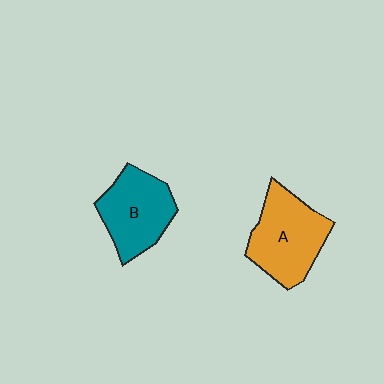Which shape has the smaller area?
Shape B (teal).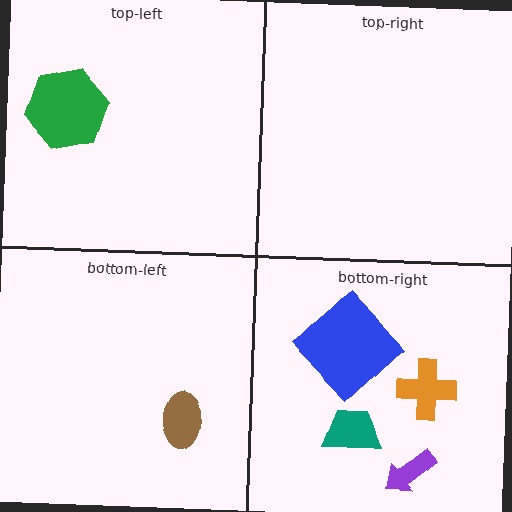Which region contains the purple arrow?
The bottom-right region.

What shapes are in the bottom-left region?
The brown ellipse.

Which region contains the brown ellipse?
The bottom-left region.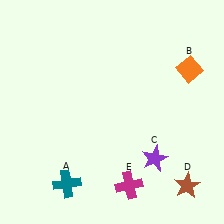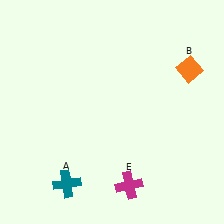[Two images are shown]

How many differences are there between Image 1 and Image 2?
There are 2 differences between the two images.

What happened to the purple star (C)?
The purple star (C) was removed in Image 2. It was in the bottom-right area of Image 1.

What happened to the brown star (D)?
The brown star (D) was removed in Image 2. It was in the bottom-right area of Image 1.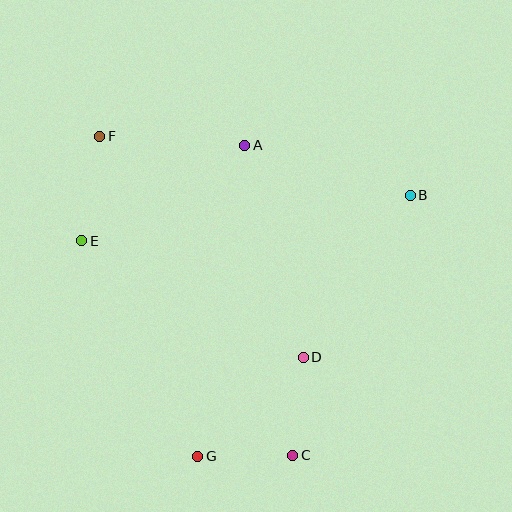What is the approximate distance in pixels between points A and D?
The distance between A and D is approximately 220 pixels.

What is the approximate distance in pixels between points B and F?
The distance between B and F is approximately 316 pixels.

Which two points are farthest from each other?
Points C and F are farthest from each other.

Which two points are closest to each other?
Points C and G are closest to each other.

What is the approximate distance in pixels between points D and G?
The distance between D and G is approximately 145 pixels.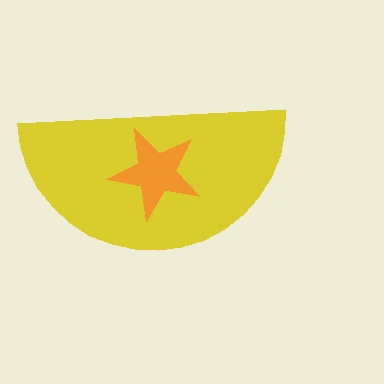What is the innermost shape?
The orange star.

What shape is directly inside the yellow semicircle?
The orange star.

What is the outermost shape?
The yellow semicircle.